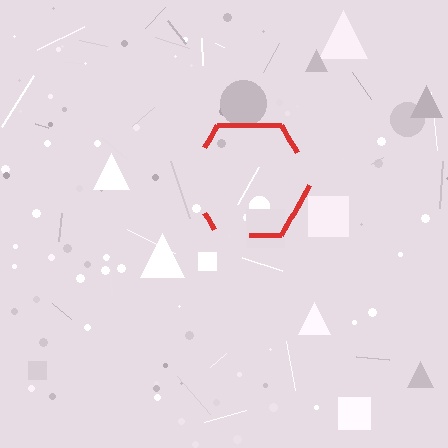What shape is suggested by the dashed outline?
The dashed outline suggests a hexagon.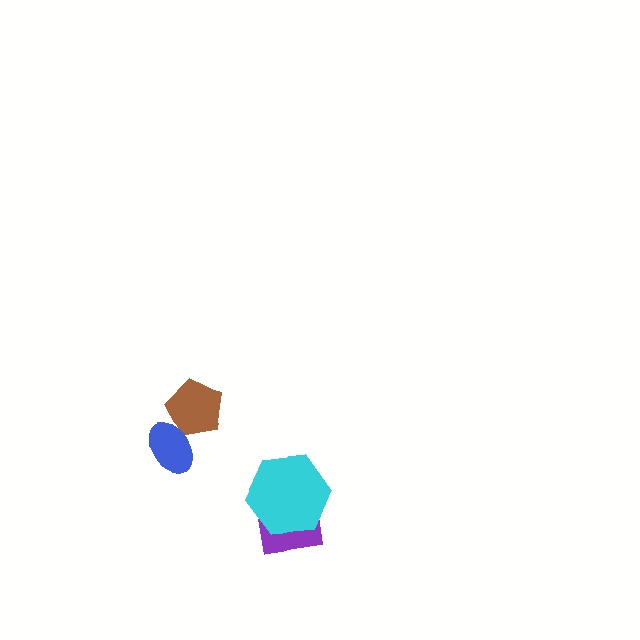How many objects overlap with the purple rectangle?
1 object overlaps with the purple rectangle.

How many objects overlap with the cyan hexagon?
1 object overlaps with the cyan hexagon.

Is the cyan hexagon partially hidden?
No, no other shape covers it.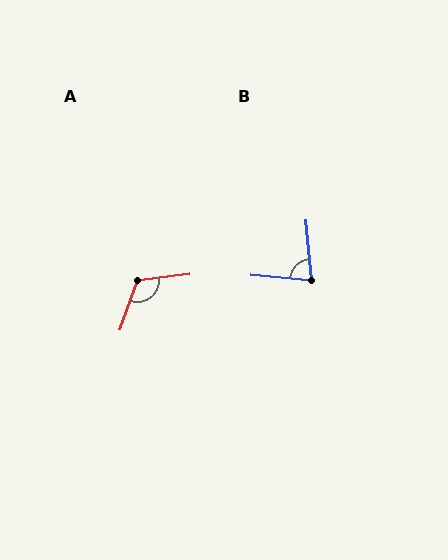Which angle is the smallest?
B, at approximately 80 degrees.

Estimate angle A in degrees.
Approximately 116 degrees.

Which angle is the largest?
A, at approximately 116 degrees.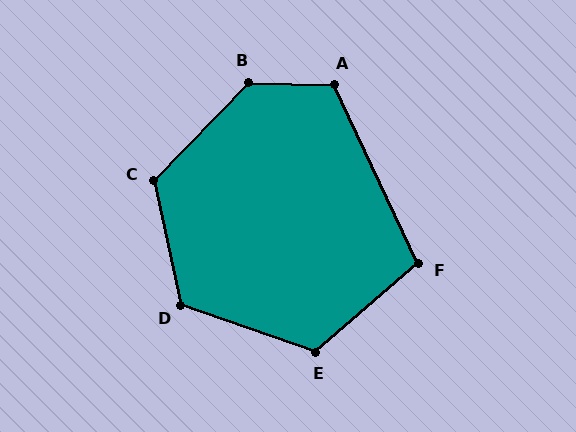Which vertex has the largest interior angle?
B, at approximately 133 degrees.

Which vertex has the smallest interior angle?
F, at approximately 105 degrees.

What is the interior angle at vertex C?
Approximately 123 degrees (obtuse).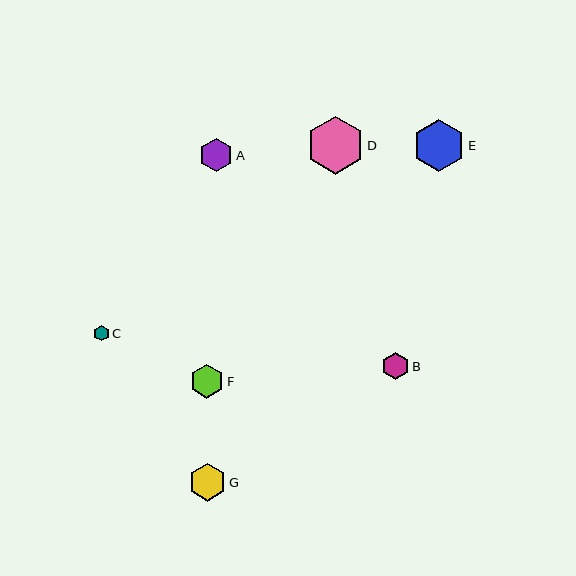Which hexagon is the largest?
Hexagon D is the largest with a size of approximately 58 pixels.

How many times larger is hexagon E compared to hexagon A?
Hexagon E is approximately 1.5 times the size of hexagon A.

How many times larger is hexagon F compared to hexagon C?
Hexagon F is approximately 2.2 times the size of hexagon C.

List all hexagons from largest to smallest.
From largest to smallest: D, E, G, F, A, B, C.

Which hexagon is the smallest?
Hexagon C is the smallest with a size of approximately 16 pixels.